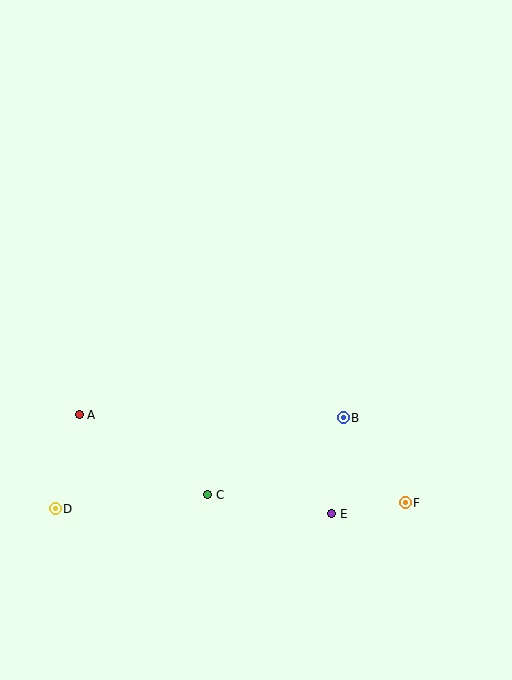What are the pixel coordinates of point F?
Point F is at (405, 503).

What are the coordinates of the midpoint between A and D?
The midpoint between A and D is at (67, 462).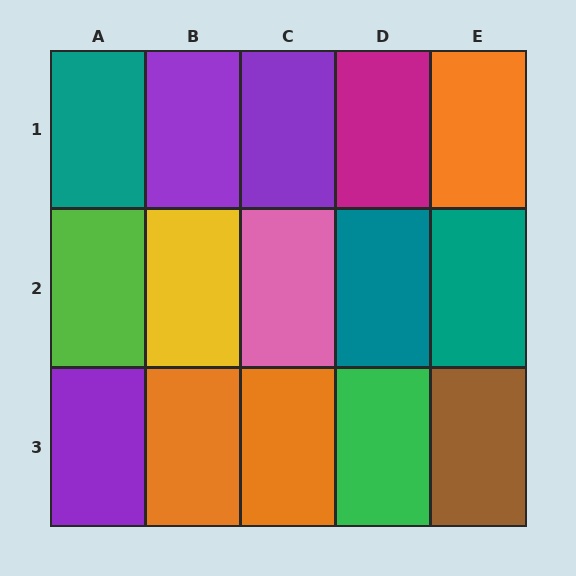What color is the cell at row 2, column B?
Yellow.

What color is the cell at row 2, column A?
Lime.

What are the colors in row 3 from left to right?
Purple, orange, orange, green, brown.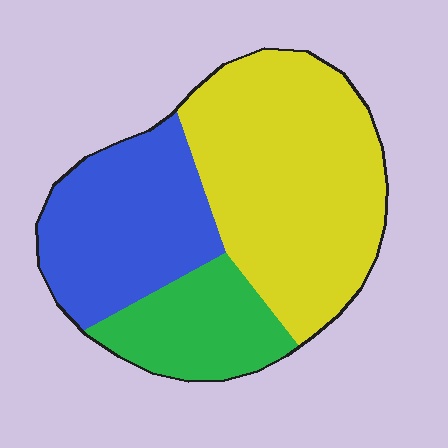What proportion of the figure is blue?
Blue takes up about one third (1/3) of the figure.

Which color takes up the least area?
Green, at roughly 20%.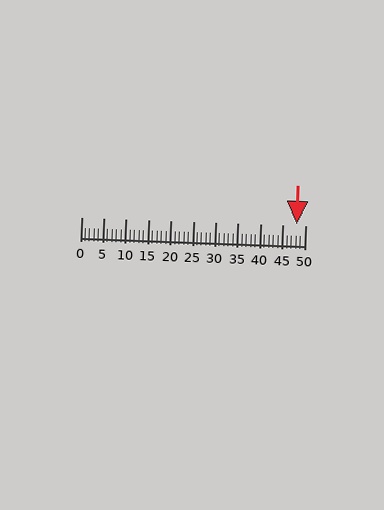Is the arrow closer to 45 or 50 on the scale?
The arrow is closer to 50.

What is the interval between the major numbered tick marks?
The major tick marks are spaced 5 units apart.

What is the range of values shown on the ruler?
The ruler shows values from 0 to 50.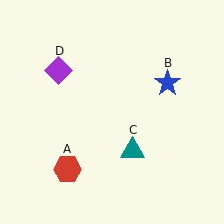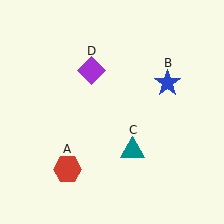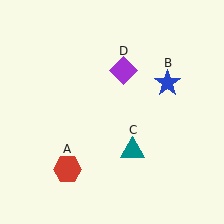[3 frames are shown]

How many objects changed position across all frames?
1 object changed position: purple diamond (object D).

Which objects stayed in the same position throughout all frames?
Red hexagon (object A) and blue star (object B) and teal triangle (object C) remained stationary.